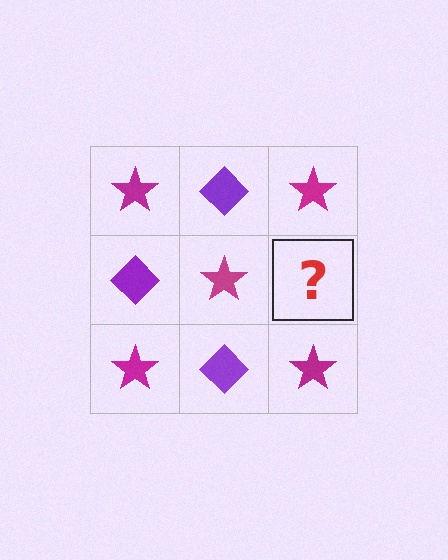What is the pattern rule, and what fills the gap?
The rule is that it alternates magenta star and purple diamond in a checkerboard pattern. The gap should be filled with a purple diamond.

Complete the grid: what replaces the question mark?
The question mark should be replaced with a purple diamond.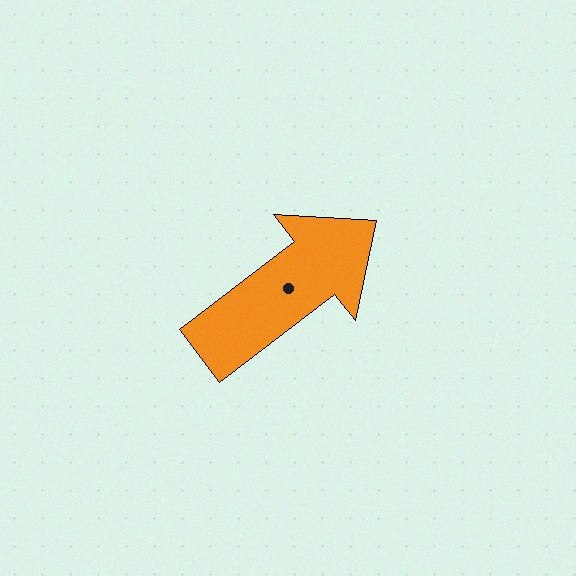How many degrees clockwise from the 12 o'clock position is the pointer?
Approximately 53 degrees.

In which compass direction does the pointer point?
Northeast.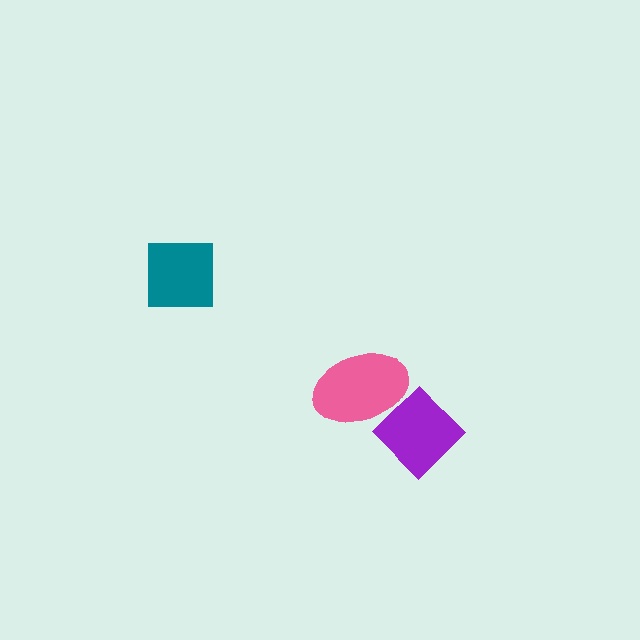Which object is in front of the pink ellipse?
The purple diamond is in front of the pink ellipse.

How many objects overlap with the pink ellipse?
1 object overlaps with the pink ellipse.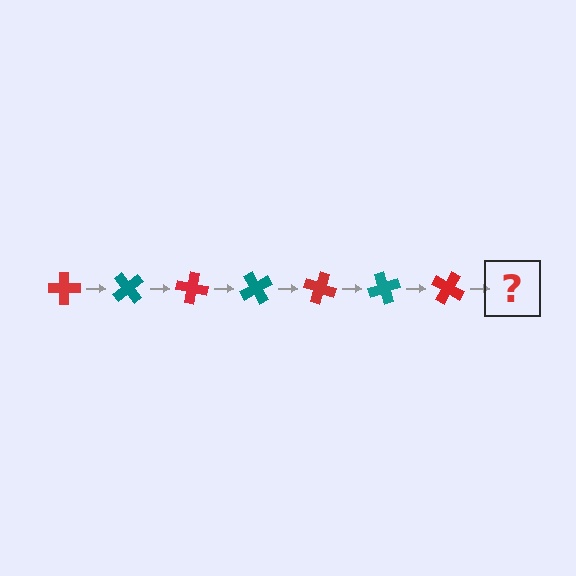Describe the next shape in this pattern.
It should be a teal cross, rotated 350 degrees from the start.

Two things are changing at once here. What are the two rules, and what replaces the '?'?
The two rules are that it rotates 50 degrees each step and the color cycles through red and teal. The '?' should be a teal cross, rotated 350 degrees from the start.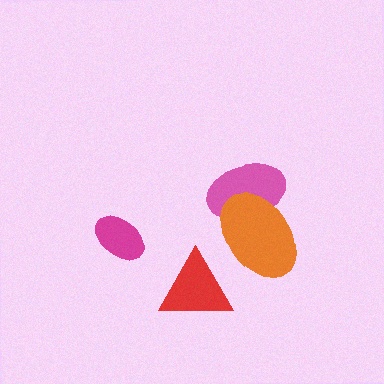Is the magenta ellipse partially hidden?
No, no other shape covers it.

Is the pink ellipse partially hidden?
Yes, it is partially covered by another shape.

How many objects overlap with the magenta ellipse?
0 objects overlap with the magenta ellipse.